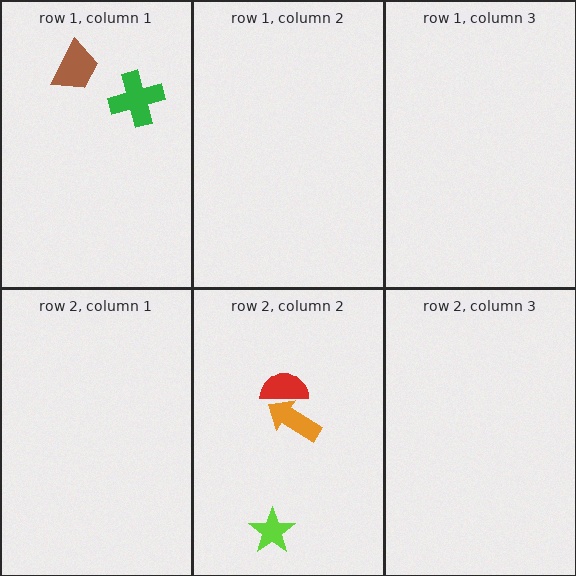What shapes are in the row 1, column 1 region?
The brown trapezoid, the green cross.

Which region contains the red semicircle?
The row 2, column 2 region.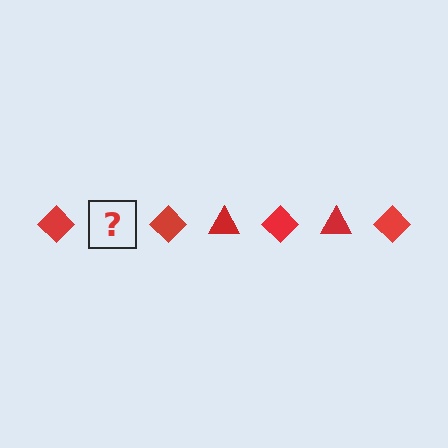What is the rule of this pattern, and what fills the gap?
The rule is that the pattern cycles through diamond, triangle shapes in red. The gap should be filled with a red triangle.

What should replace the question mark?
The question mark should be replaced with a red triangle.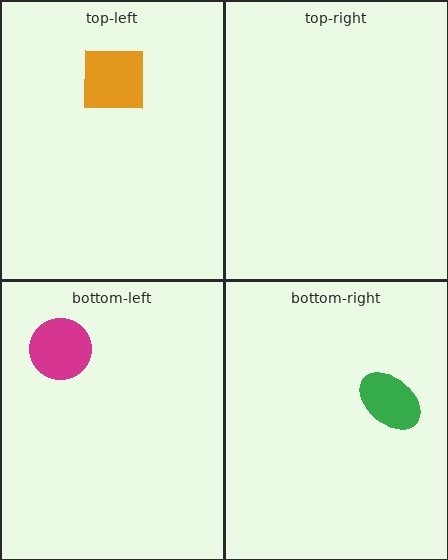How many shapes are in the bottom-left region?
1.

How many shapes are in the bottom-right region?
1.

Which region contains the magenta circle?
The bottom-left region.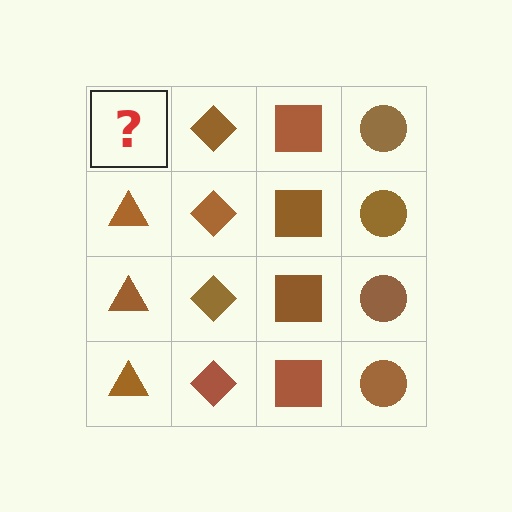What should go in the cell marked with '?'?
The missing cell should contain a brown triangle.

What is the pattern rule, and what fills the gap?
The rule is that each column has a consistent shape. The gap should be filled with a brown triangle.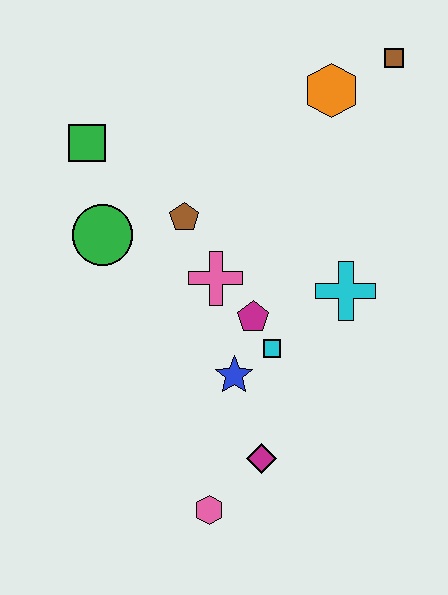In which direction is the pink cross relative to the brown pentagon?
The pink cross is below the brown pentagon.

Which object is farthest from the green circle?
The brown square is farthest from the green circle.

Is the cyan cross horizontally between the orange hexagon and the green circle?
No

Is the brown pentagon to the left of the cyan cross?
Yes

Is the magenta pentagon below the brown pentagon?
Yes